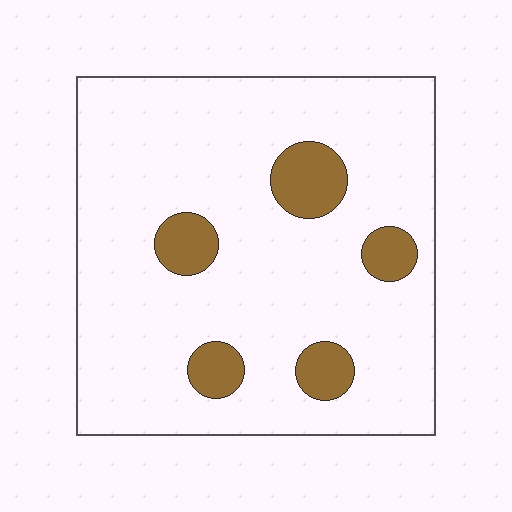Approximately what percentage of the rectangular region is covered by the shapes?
Approximately 10%.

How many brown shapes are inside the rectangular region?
5.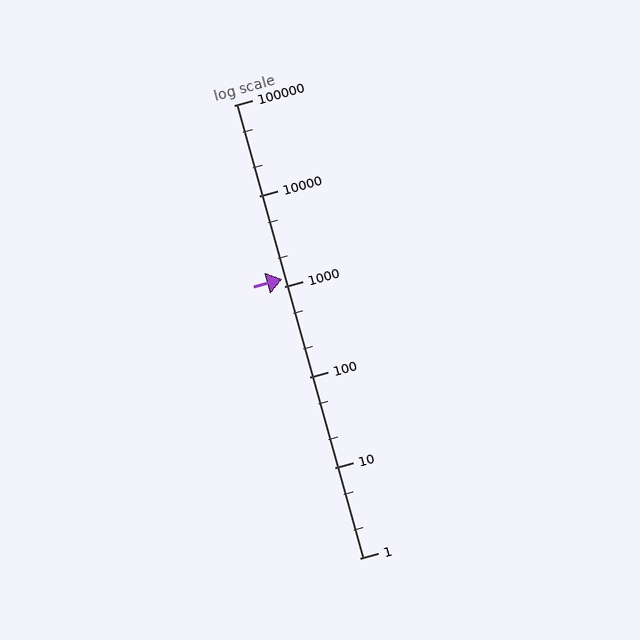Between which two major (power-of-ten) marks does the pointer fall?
The pointer is between 1000 and 10000.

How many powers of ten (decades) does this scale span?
The scale spans 5 decades, from 1 to 100000.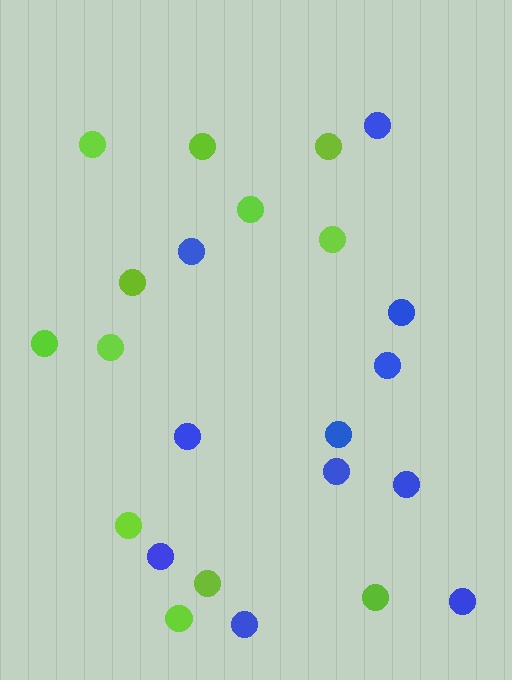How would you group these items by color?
There are 2 groups: one group of blue circles (11) and one group of lime circles (12).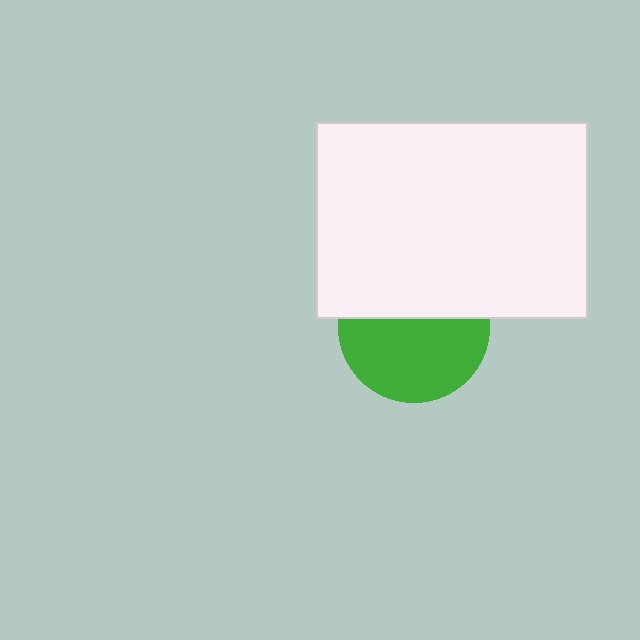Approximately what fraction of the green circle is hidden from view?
Roughly 44% of the green circle is hidden behind the white rectangle.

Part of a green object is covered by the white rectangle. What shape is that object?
It is a circle.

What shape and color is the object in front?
The object in front is a white rectangle.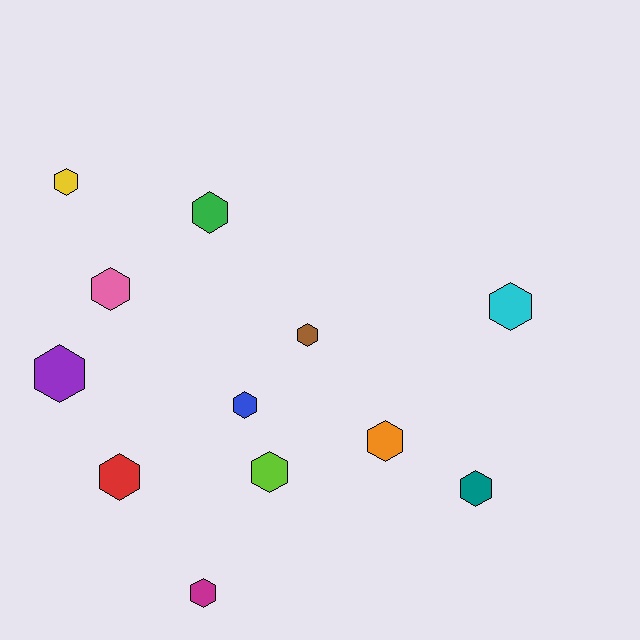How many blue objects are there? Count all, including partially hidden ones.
There is 1 blue object.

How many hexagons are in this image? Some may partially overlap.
There are 12 hexagons.